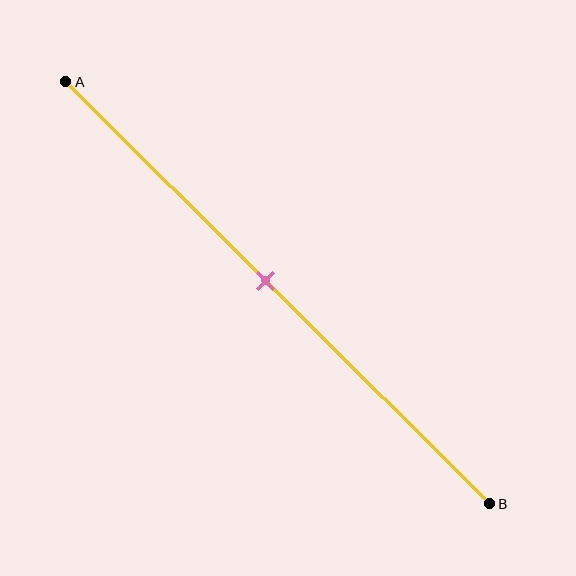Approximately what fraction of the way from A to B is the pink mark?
The pink mark is approximately 45% of the way from A to B.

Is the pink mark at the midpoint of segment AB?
Yes, the mark is approximately at the midpoint.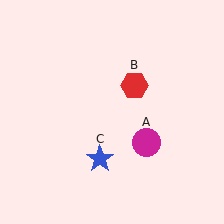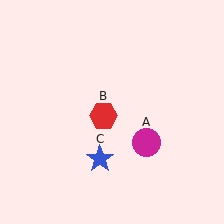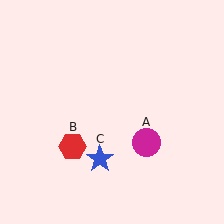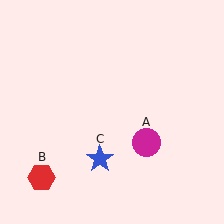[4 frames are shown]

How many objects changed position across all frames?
1 object changed position: red hexagon (object B).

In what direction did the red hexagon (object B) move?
The red hexagon (object B) moved down and to the left.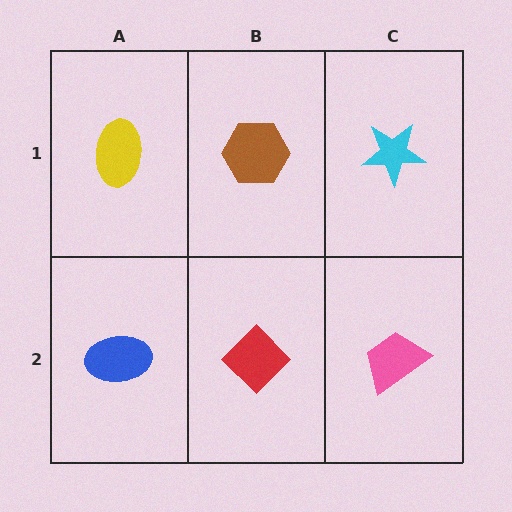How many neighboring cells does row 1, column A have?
2.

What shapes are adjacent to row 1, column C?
A pink trapezoid (row 2, column C), a brown hexagon (row 1, column B).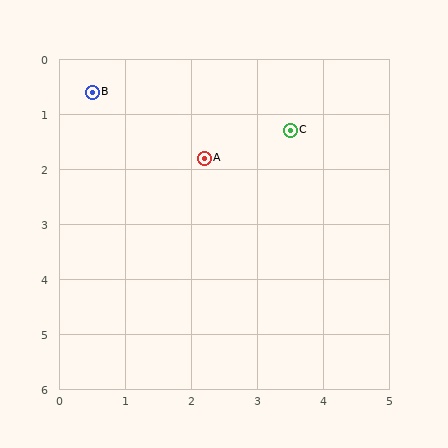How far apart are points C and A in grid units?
Points C and A are about 1.4 grid units apart.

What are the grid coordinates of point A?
Point A is at approximately (2.2, 1.8).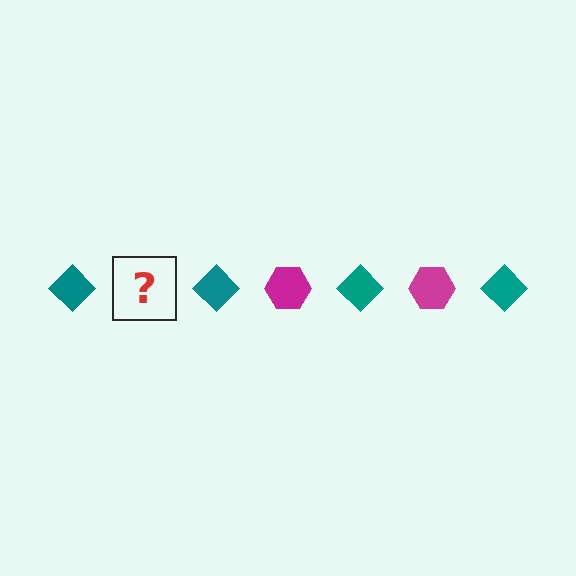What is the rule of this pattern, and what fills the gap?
The rule is that the pattern alternates between teal diamond and magenta hexagon. The gap should be filled with a magenta hexagon.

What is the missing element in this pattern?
The missing element is a magenta hexagon.